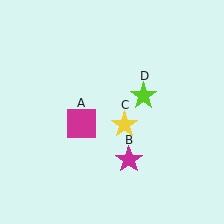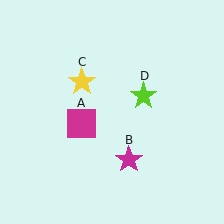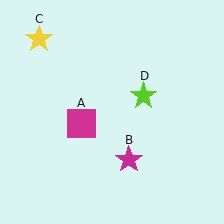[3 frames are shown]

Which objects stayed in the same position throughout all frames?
Magenta square (object A) and magenta star (object B) and lime star (object D) remained stationary.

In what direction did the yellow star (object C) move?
The yellow star (object C) moved up and to the left.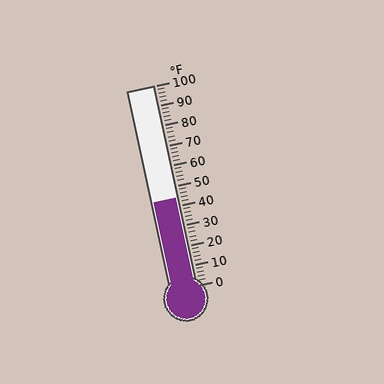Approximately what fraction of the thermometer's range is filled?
The thermometer is filled to approximately 45% of its range.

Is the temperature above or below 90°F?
The temperature is below 90°F.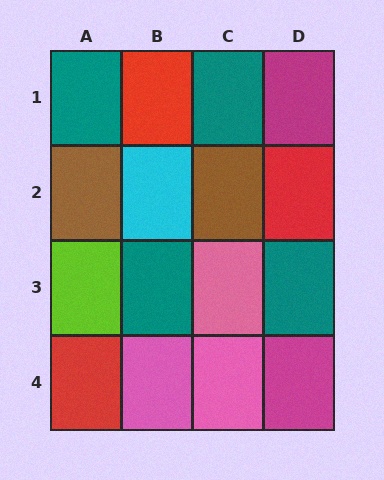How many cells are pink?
3 cells are pink.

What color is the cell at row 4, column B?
Pink.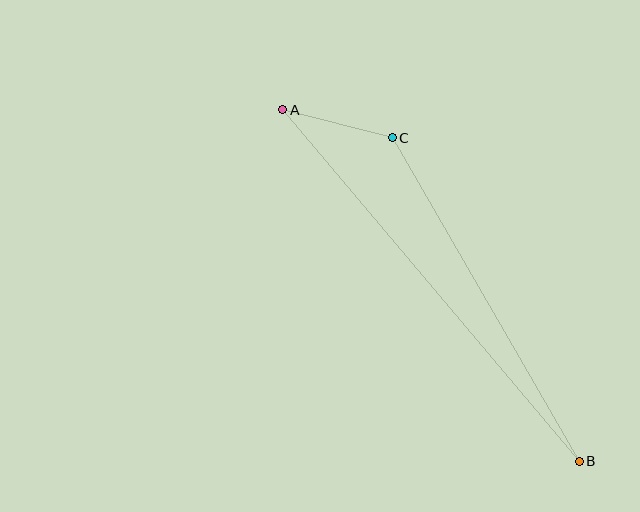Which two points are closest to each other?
Points A and C are closest to each other.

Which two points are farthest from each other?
Points A and B are farthest from each other.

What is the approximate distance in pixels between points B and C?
The distance between B and C is approximately 374 pixels.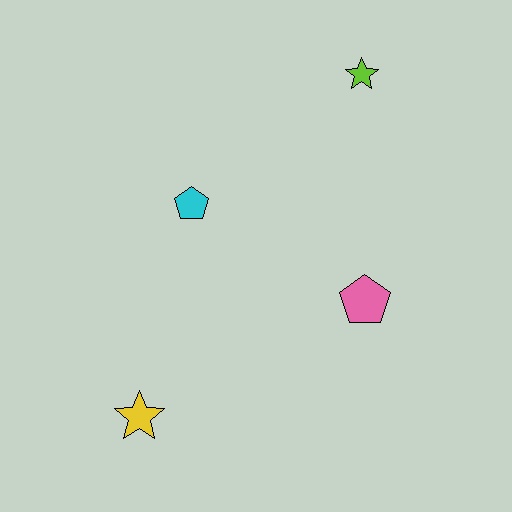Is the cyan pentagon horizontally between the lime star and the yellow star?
Yes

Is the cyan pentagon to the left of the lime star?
Yes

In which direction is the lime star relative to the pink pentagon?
The lime star is above the pink pentagon.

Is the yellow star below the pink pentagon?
Yes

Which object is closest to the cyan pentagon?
The pink pentagon is closest to the cyan pentagon.